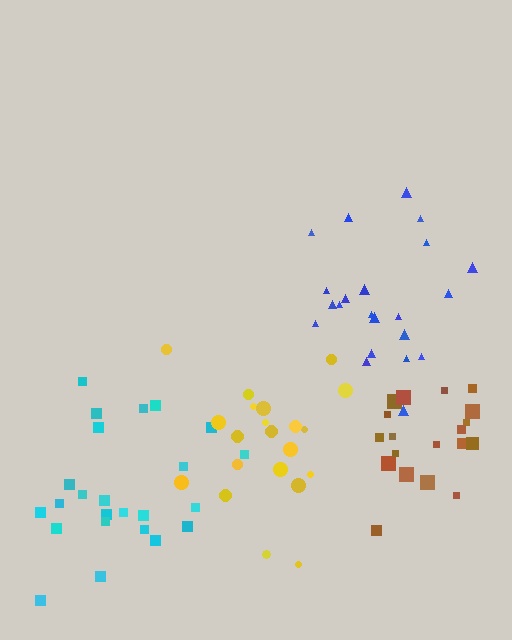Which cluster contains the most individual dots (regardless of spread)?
Cyan (24).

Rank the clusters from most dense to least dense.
brown, blue, yellow, cyan.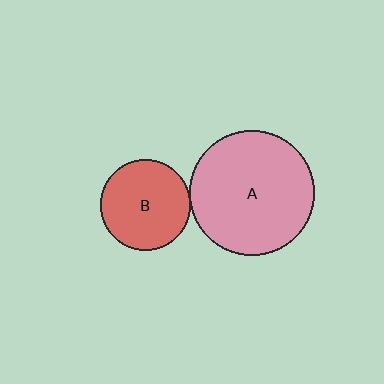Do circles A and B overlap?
Yes.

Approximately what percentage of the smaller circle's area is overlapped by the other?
Approximately 5%.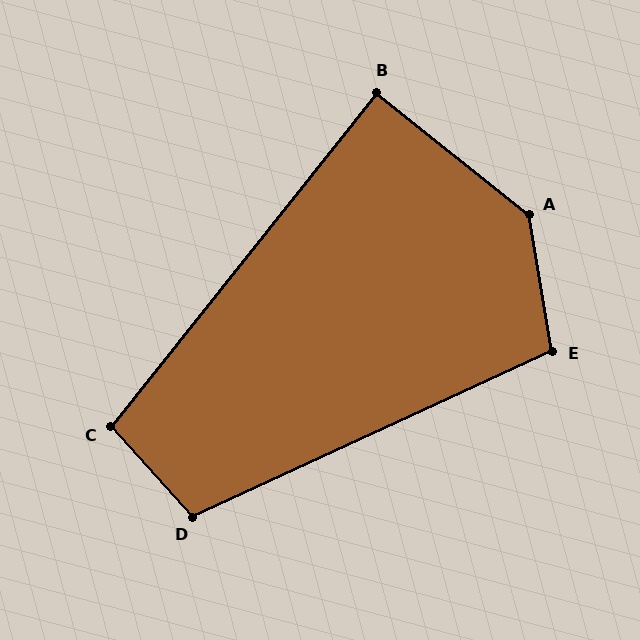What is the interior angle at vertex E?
Approximately 105 degrees (obtuse).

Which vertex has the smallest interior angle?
B, at approximately 90 degrees.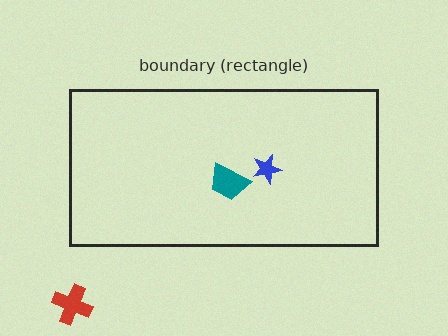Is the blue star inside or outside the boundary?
Inside.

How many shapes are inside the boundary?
2 inside, 1 outside.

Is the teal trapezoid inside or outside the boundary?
Inside.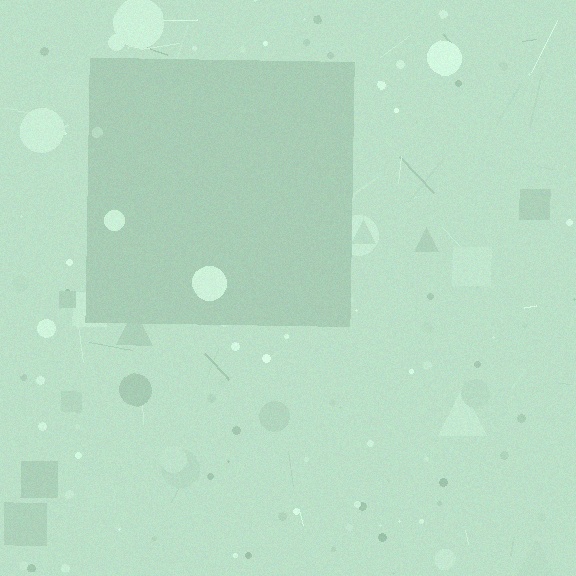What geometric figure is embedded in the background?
A square is embedded in the background.